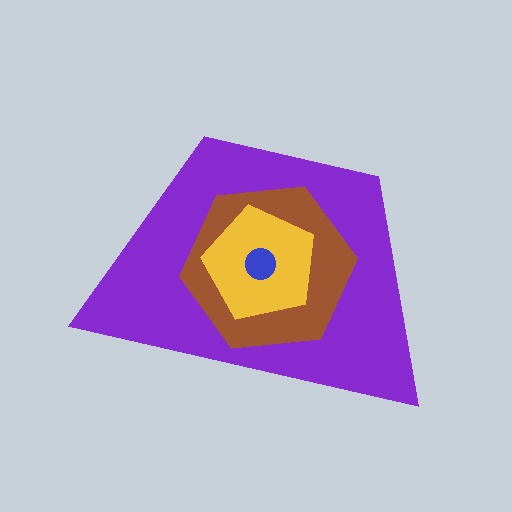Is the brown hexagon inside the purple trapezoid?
Yes.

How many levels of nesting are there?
4.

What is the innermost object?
The blue circle.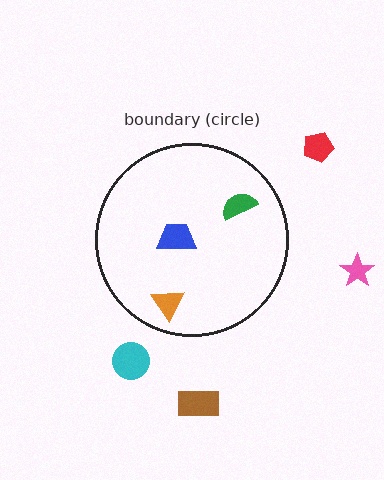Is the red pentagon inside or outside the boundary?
Outside.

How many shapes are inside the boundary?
3 inside, 4 outside.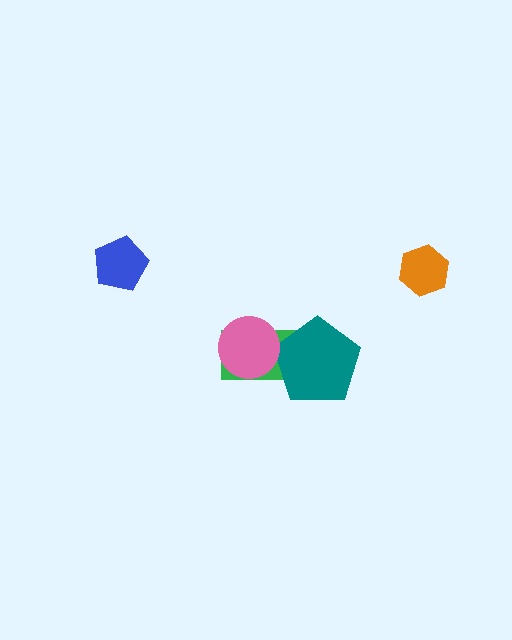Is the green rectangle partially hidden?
Yes, it is partially covered by another shape.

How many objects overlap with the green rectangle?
2 objects overlap with the green rectangle.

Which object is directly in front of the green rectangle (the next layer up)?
The teal pentagon is directly in front of the green rectangle.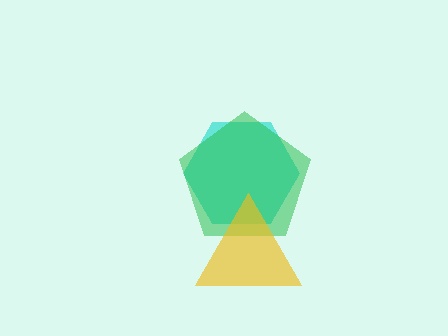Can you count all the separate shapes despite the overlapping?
Yes, there are 3 separate shapes.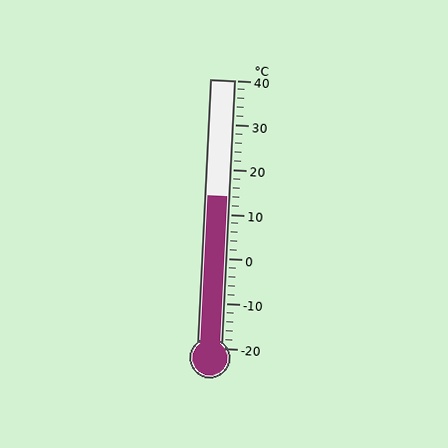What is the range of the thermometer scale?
The thermometer scale ranges from -20°C to 40°C.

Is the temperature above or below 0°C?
The temperature is above 0°C.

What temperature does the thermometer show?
The thermometer shows approximately 14°C.